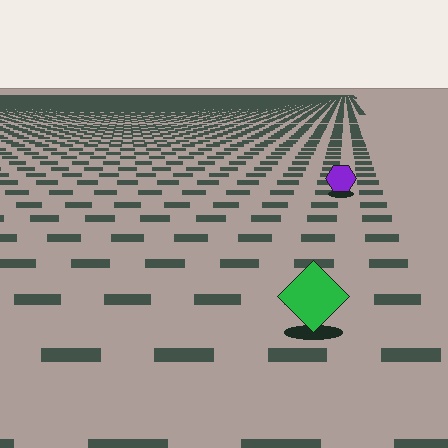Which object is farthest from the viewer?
The purple hexagon is farthest from the viewer. It appears smaller and the ground texture around it is denser.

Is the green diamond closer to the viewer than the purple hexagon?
Yes. The green diamond is closer — you can tell from the texture gradient: the ground texture is coarser near it.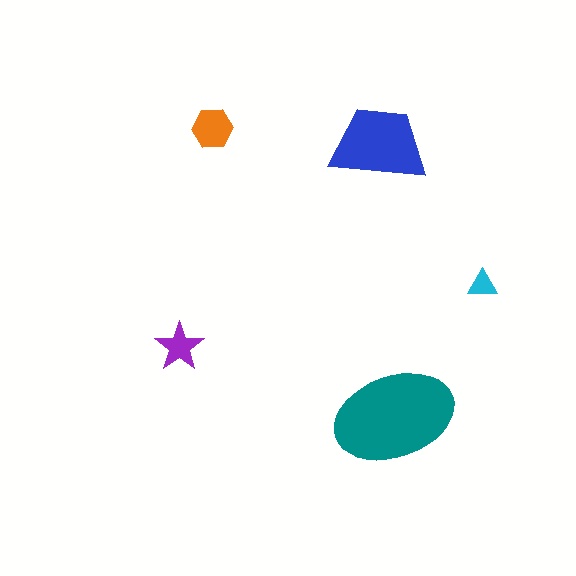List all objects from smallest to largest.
The cyan triangle, the purple star, the orange hexagon, the blue trapezoid, the teal ellipse.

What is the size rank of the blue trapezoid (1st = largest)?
2nd.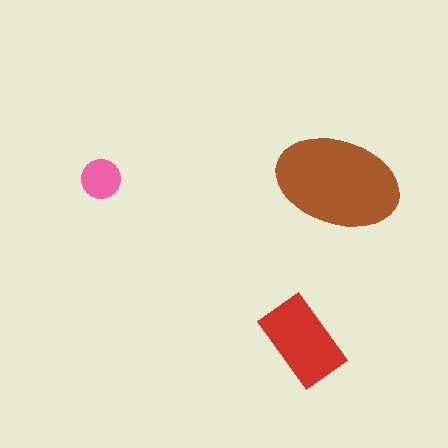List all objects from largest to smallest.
The brown ellipse, the red rectangle, the pink circle.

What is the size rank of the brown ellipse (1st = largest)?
1st.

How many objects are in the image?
There are 3 objects in the image.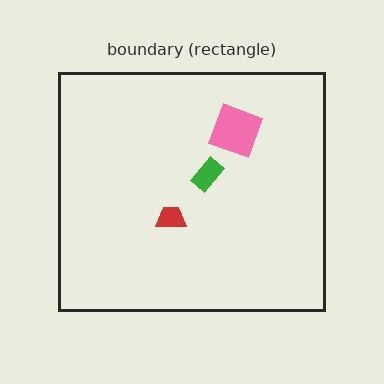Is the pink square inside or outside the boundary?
Inside.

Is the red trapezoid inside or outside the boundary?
Inside.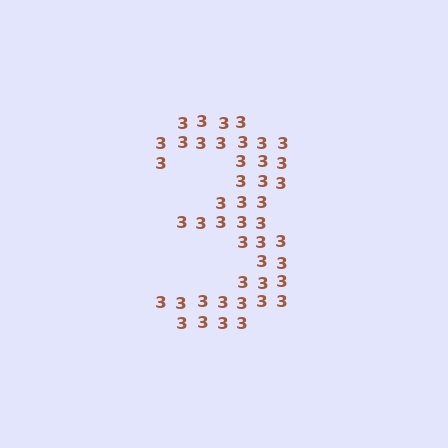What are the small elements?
The small elements are digit 3's.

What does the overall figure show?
The overall figure shows the digit 3.